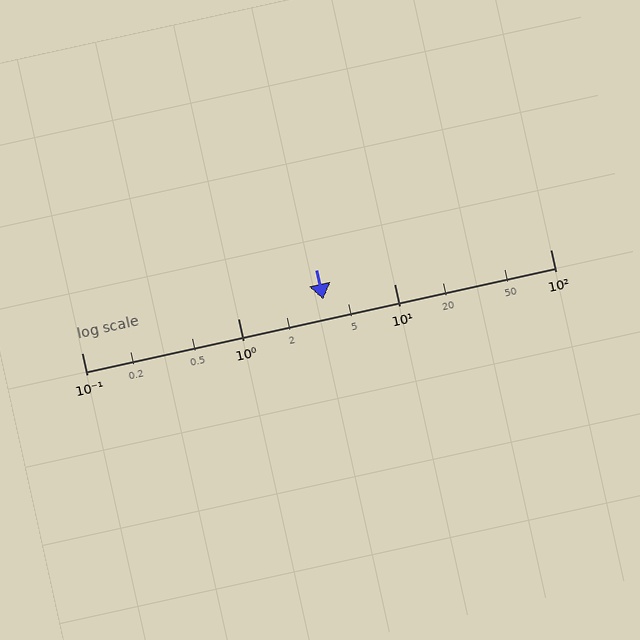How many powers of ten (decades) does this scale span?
The scale spans 3 decades, from 0.1 to 100.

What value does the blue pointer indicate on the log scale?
The pointer indicates approximately 3.5.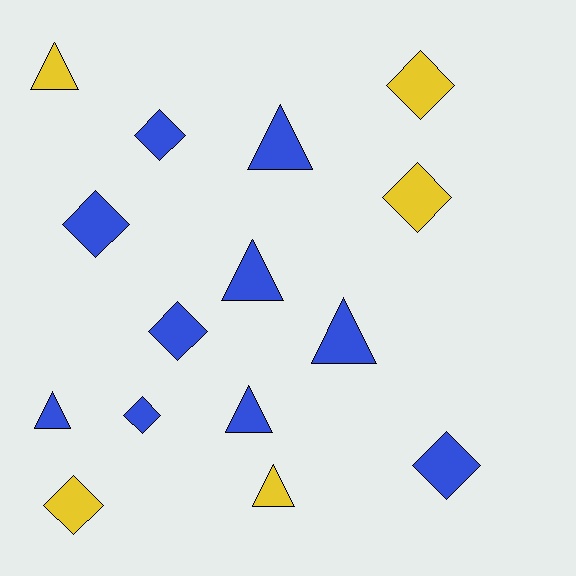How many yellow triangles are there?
There are 2 yellow triangles.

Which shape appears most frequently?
Diamond, with 8 objects.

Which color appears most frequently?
Blue, with 10 objects.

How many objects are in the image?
There are 15 objects.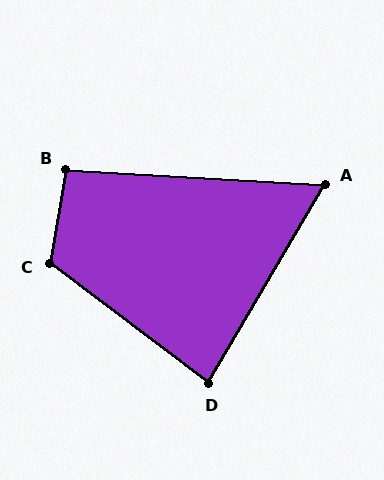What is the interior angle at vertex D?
Approximately 84 degrees (acute).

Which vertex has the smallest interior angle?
A, at approximately 63 degrees.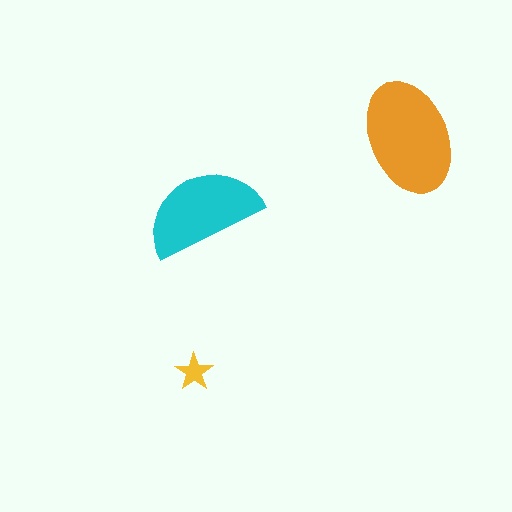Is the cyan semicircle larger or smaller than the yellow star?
Larger.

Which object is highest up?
The orange ellipse is topmost.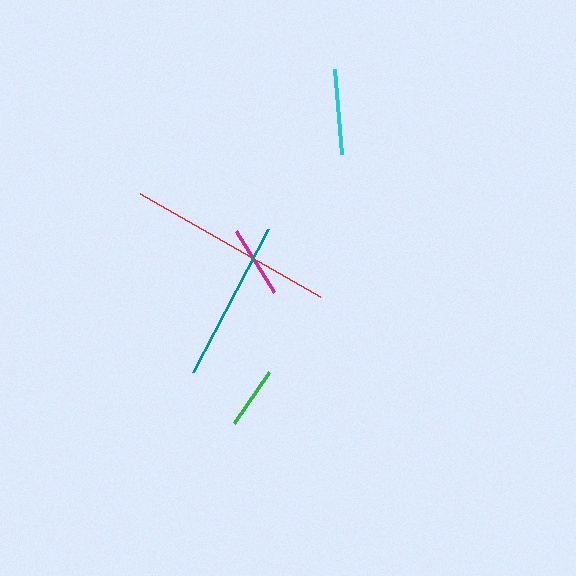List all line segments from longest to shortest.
From longest to shortest: red, teal, cyan, magenta, green.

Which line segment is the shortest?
The green line is the shortest at approximately 62 pixels.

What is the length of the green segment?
The green segment is approximately 62 pixels long.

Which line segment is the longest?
The red line is the longest at approximately 207 pixels.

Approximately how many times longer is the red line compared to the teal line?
The red line is approximately 1.3 times the length of the teal line.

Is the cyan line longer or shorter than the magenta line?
The cyan line is longer than the magenta line.